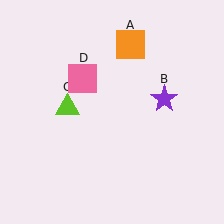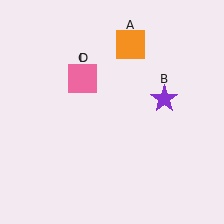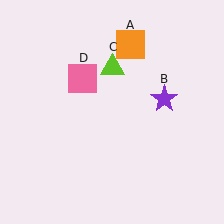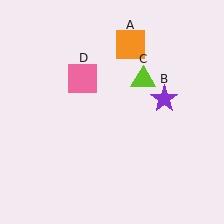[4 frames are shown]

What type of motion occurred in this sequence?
The lime triangle (object C) rotated clockwise around the center of the scene.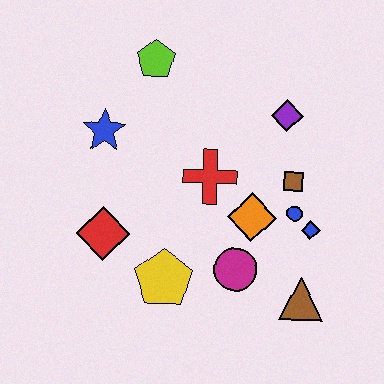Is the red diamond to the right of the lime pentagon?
No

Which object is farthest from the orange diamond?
The lime pentagon is farthest from the orange diamond.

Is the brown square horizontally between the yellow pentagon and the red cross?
No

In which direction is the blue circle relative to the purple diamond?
The blue circle is below the purple diamond.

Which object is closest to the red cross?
The orange diamond is closest to the red cross.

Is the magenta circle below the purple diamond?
Yes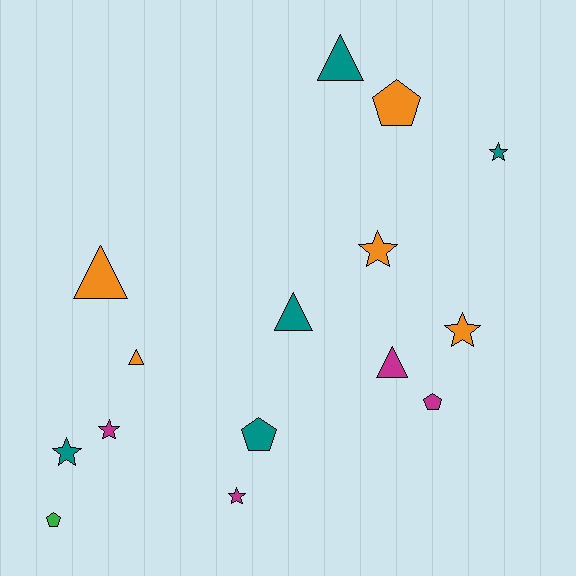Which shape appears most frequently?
Star, with 6 objects.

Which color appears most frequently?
Orange, with 5 objects.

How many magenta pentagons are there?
There is 1 magenta pentagon.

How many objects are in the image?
There are 15 objects.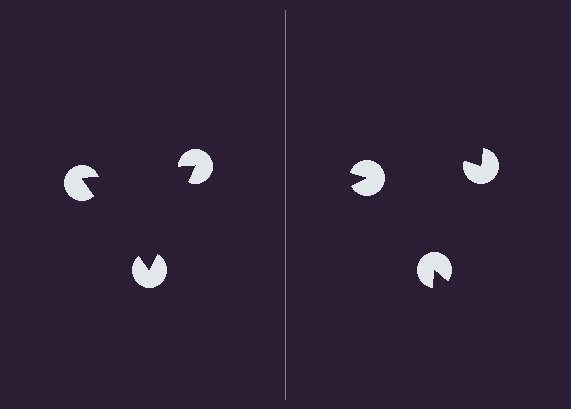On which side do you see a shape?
An illusory triangle appears on the left side. On the right side the wedge cuts are rotated, so no coherent shape forms.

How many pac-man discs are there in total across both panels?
6 — 3 on each side.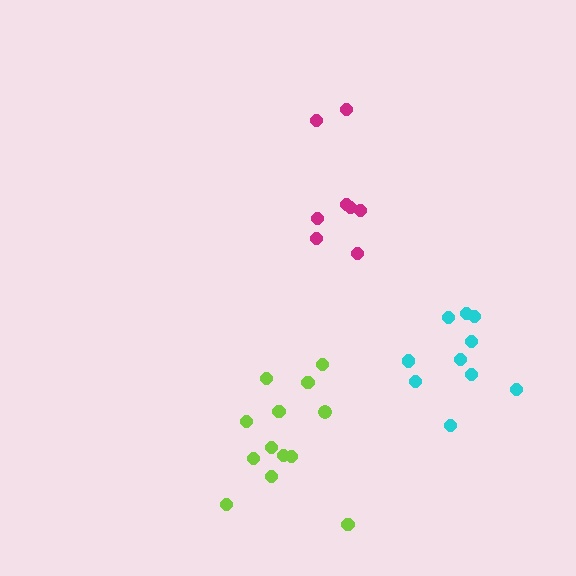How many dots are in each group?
Group 1: 8 dots, Group 2: 13 dots, Group 3: 10 dots (31 total).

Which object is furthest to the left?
The lime cluster is leftmost.